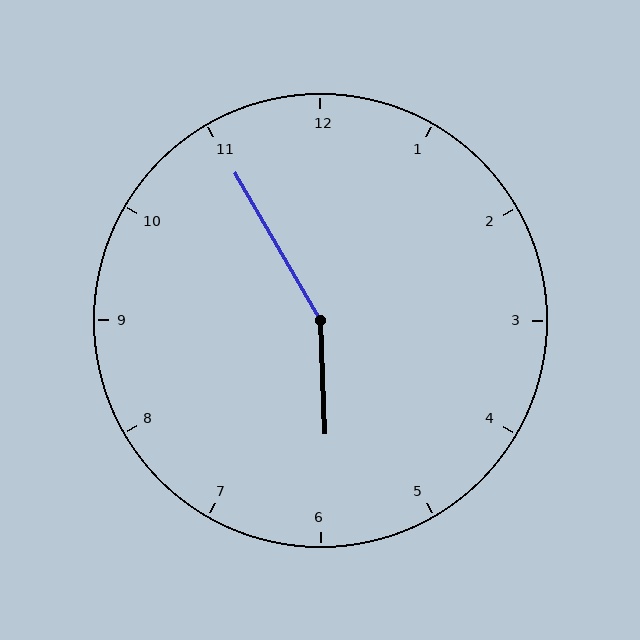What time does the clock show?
5:55.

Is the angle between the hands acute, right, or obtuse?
It is obtuse.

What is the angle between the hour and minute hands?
Approximately 152 degrees.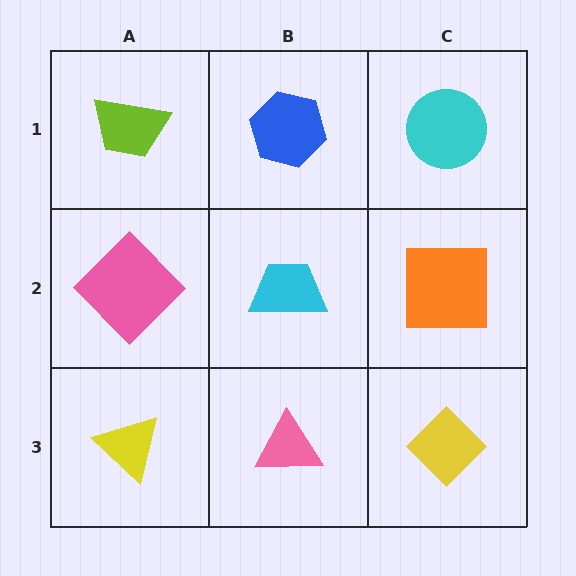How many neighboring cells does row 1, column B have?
3.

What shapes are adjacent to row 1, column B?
A cyan trapezoid (row 2, column B), a lime trapezoid (row 1, column A), a cyan circle (row 1, column C).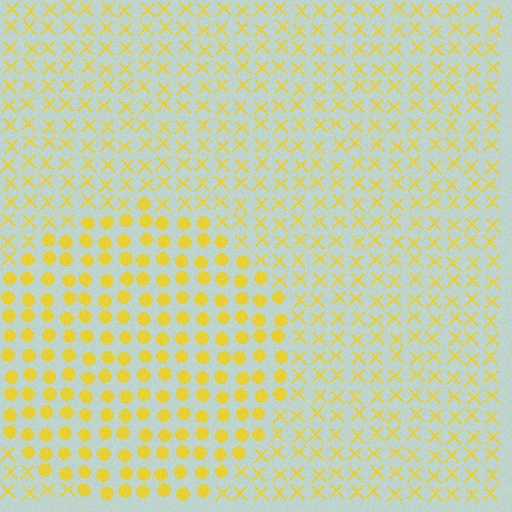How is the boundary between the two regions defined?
The boundary is defined by a change in element shape: circles inside vs. X marks outside. All elements share the same color and spacing.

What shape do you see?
I see a circle.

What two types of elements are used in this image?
The image uses circles inside the circle region and X marks outside it.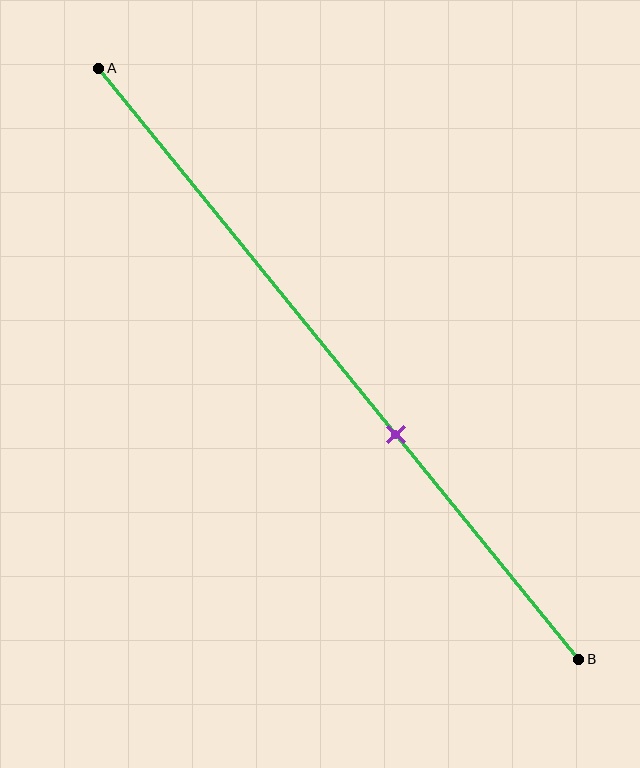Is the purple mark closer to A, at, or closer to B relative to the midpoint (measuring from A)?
The purple mark is closer to point B than the midpoint of segment AB.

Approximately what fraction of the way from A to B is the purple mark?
The purple mark is approximately 60% of the way from A to B.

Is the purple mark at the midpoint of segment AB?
No, the mark is at about 60% from A, not at the 50% midpoint.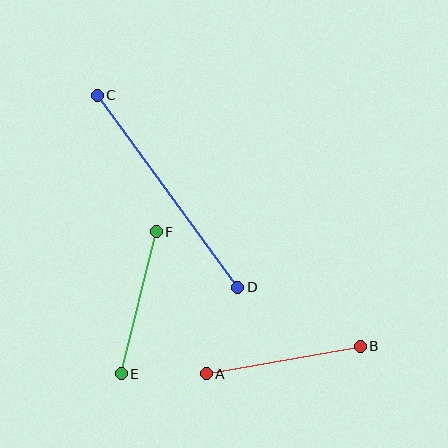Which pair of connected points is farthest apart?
Points C and D are farthest apart.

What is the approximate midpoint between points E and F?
The midpoint is at approximately (139, 303) pixels.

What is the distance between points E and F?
The distance is approximately 146 pixels.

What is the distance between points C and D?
The distance is approximately 238 pixels.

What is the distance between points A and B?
The distance is approximately 156 pixels.